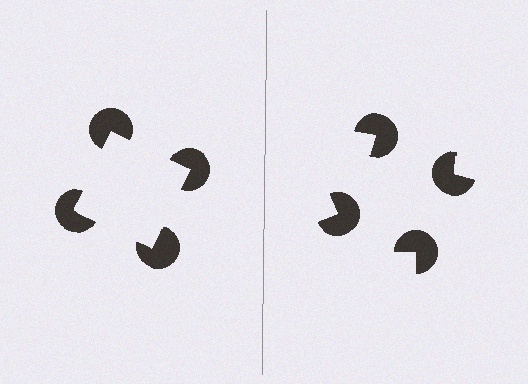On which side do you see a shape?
An illusory square appears on the left side. On the right side the wedge cuts are rotated, so no coherent shape forms.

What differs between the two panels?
The pac-man discs are positioned identically on both sides; only the wedge orientations differ. On the left they align to a square; on the right they are misaligned.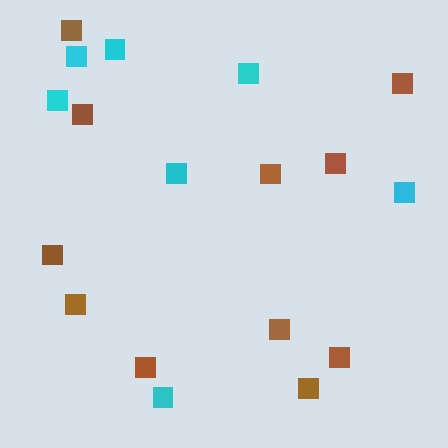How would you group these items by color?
There are 2 groups: one group of cyan squares (7) and one group of brown squares (11).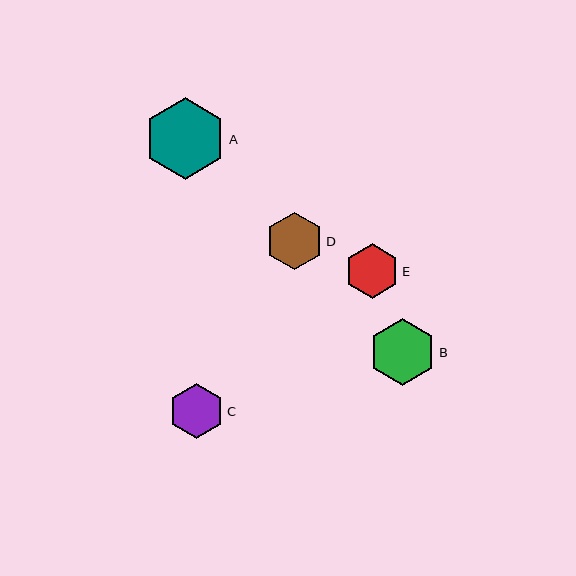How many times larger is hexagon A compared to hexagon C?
Hexagon A is approximately 1.5 times the size of hexagon C.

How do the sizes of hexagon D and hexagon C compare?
Hexagon D and hexagon C are approximately the same size.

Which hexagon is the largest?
Hexagon A is the largest with a size of approximately 81 pixels.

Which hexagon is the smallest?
Hexagon E is the smallest with a size of approximately 54 pixels.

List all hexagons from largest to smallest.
From largest to smallest: A, B, D, C, E.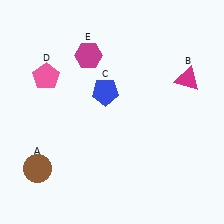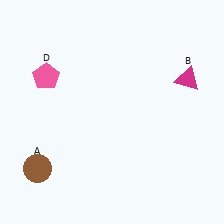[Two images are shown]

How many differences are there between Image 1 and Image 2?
There are 2 differences between the two images.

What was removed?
The magenta hexagon (E), the blue pentagon (C) were removed in Image 2.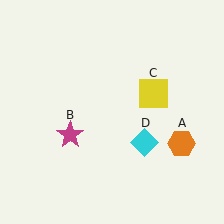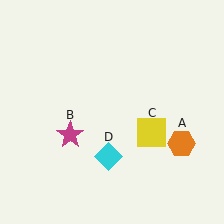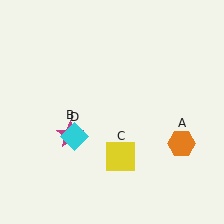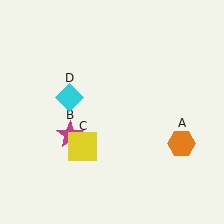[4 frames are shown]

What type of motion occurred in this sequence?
The yellow square (object C), cyan diamond (object D) rotated clockwise around the center of the scene.